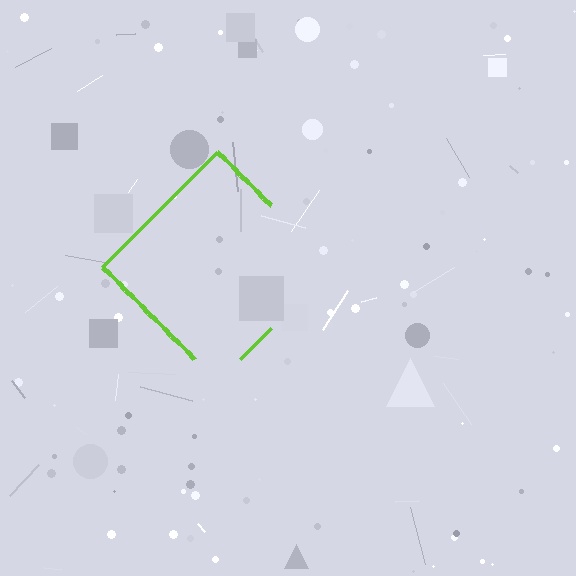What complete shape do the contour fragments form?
The contour fragments form a diamond.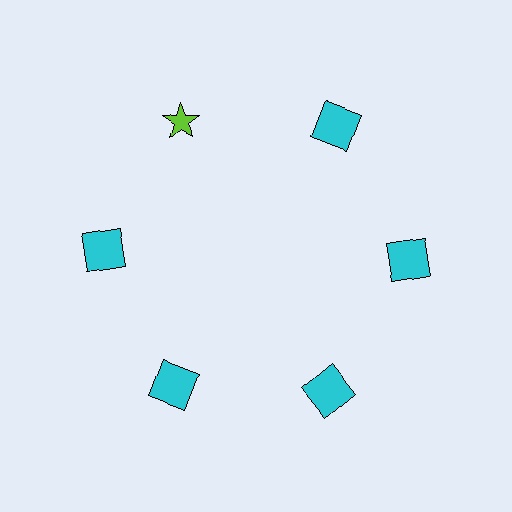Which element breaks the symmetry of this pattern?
The lime star at roughly the 11 o'clock position breaks the symmetry. All other shapes are cyan squares.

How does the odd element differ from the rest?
It differs in both color (lime instead of cyan) and shape (star instead of square).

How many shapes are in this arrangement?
There are 6 shapes arranged in a ring pattern.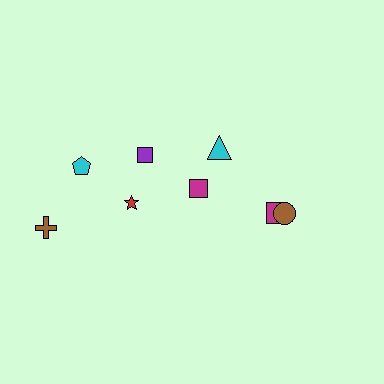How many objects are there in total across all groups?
There are 8 objects.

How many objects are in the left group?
There are 5 objects.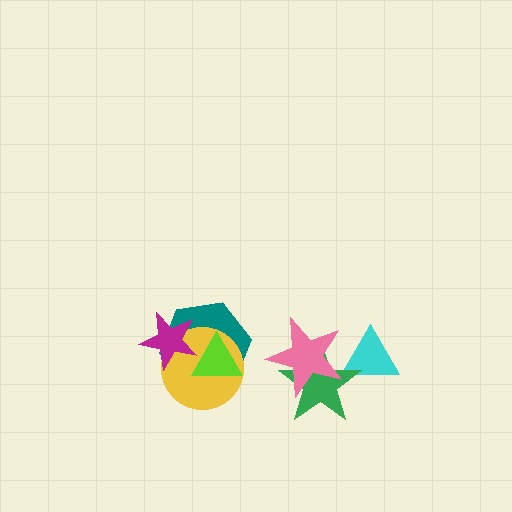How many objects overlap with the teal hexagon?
3 objects overlap with the teal hexagon.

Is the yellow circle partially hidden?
Yes, it is partially covered by another shape.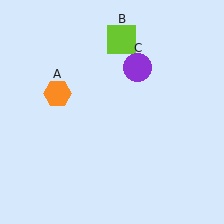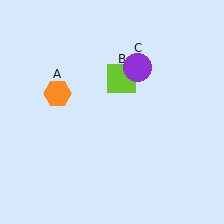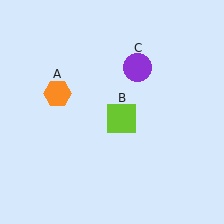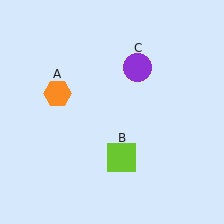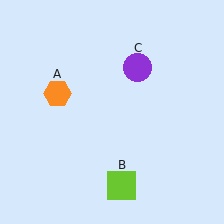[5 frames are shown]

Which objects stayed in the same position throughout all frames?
Orange hexagon (object A) and purple circle (object C) remained stationary.